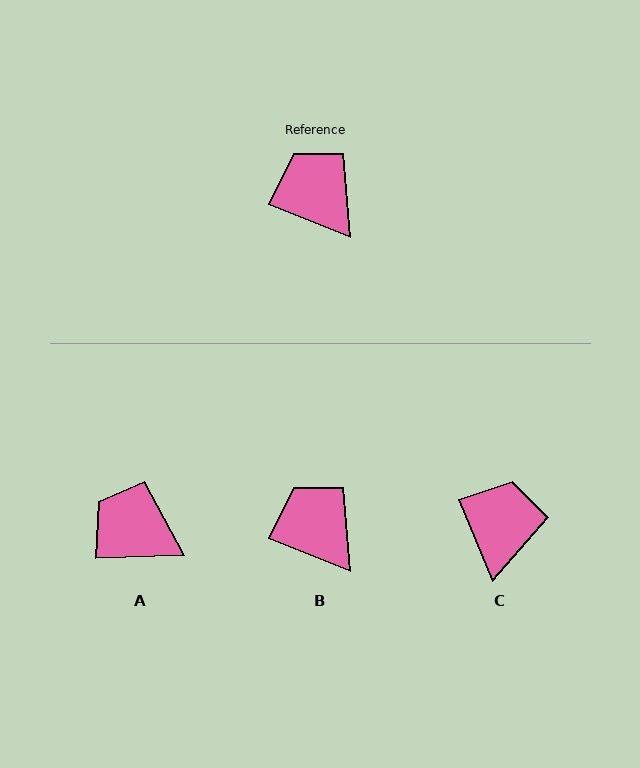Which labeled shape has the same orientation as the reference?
B.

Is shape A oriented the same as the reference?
No, it is off by about 23 degrees.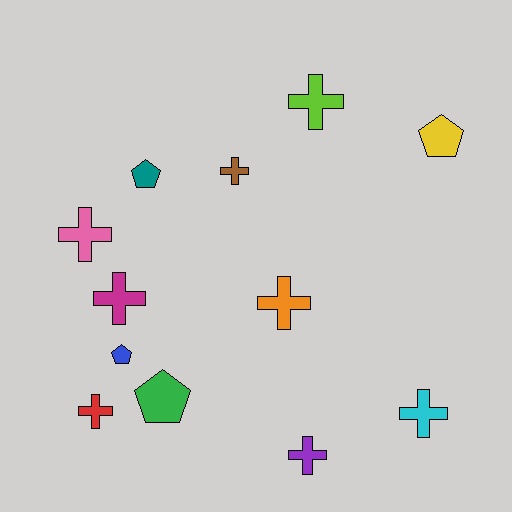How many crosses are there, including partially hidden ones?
There are 8 crosses.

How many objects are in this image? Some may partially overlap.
There are 12 objects.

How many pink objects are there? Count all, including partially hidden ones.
There is 1 pink object.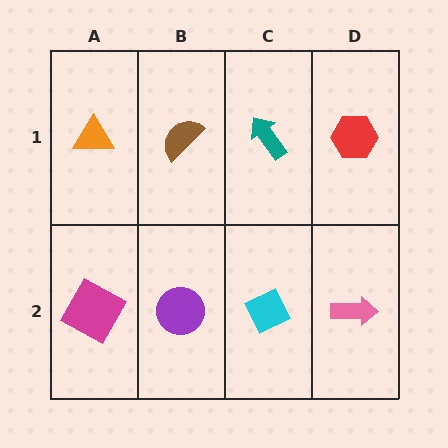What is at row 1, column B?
A brown semicircle.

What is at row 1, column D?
A red hexagon.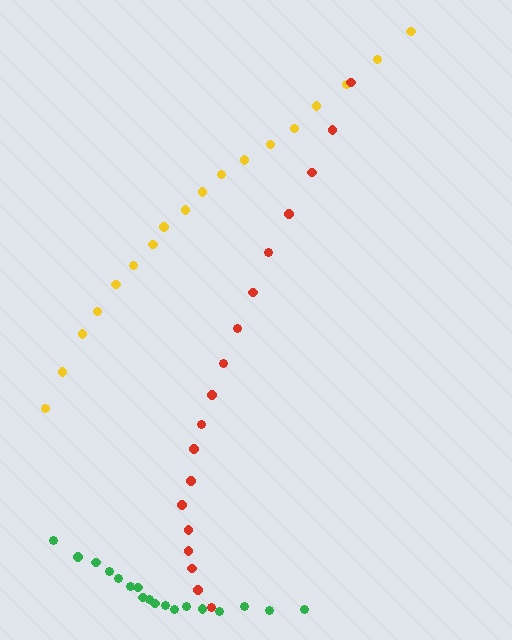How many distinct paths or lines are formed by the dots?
There are 3 distinct paths.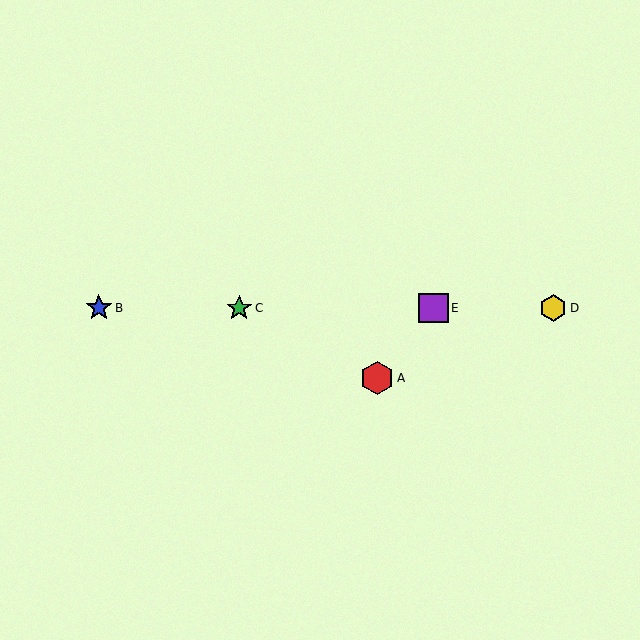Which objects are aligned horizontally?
Objects B, C, D, E are aligned horizontally.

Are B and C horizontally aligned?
Yes, both are at y≈308.